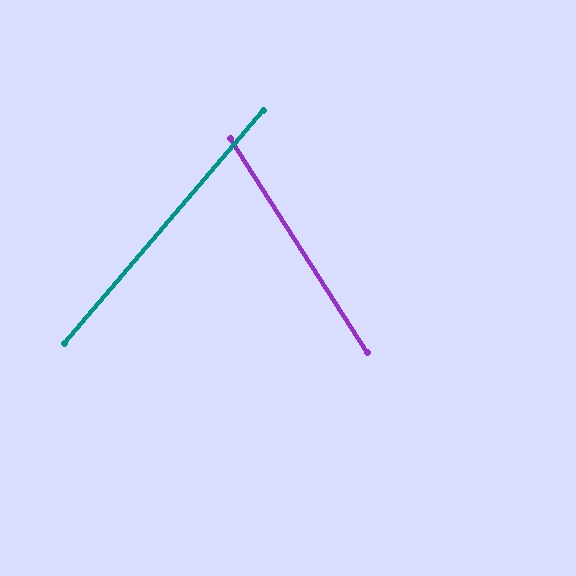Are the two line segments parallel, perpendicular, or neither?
Neither parallel nor perpendicular — they differ by about 73°.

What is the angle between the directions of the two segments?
Approximately 73 degrees.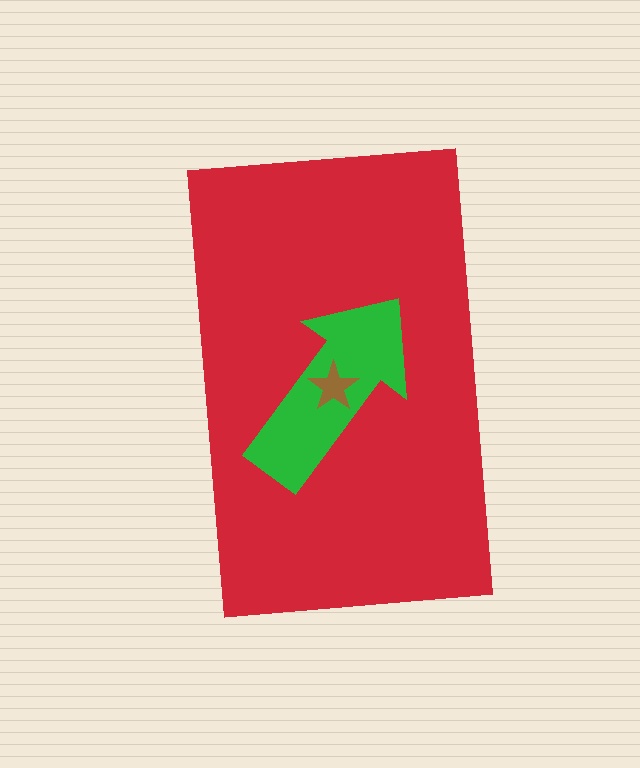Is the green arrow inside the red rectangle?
Yes.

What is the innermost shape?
The brown star.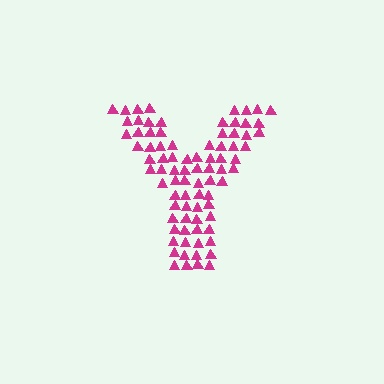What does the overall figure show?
The overall figure shows the letter Y.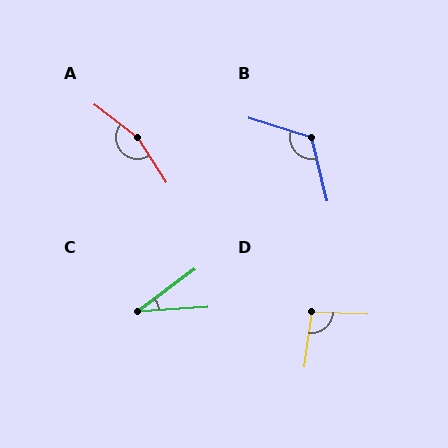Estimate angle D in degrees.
Approximately 96 degrees.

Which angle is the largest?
A, at approximately 160 degrees.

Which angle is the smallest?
C, at approximately 33 degrees.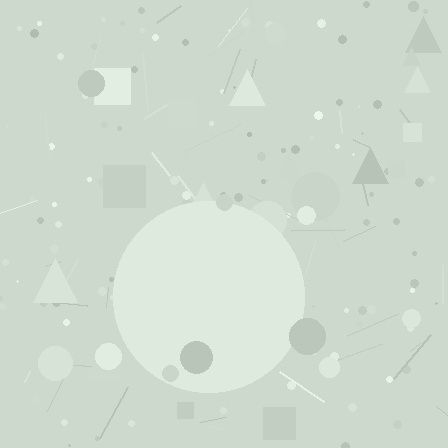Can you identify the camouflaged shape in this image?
The camouflaged shape is a circle.